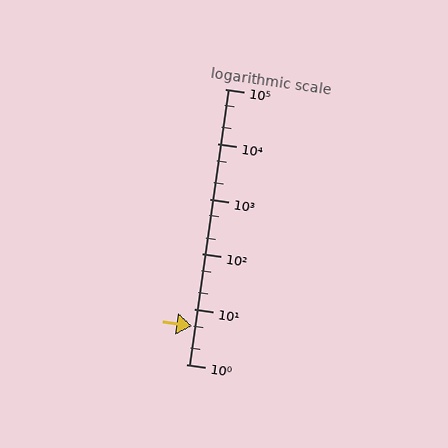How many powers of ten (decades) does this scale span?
The scale spans 5 decades, from 1 to 100000.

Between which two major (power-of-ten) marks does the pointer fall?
The pointer is between 1 and 10.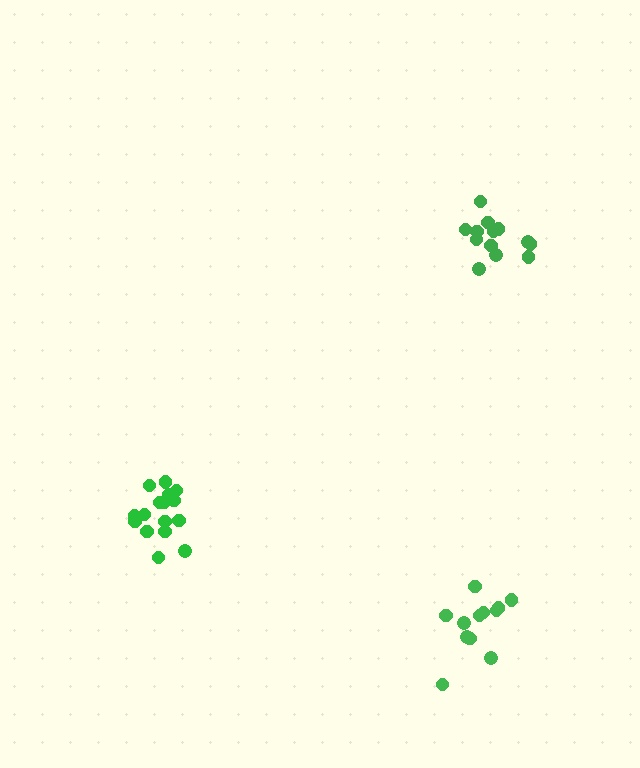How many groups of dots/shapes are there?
There are 3 groups.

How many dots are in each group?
Group 1: 16 dots, Group 2: 13 dots, Group 3: 12 dots (41 total).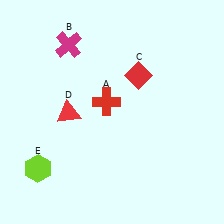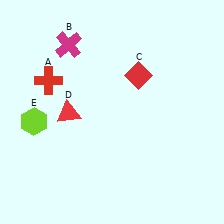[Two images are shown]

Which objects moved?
The objects that moved are: the red cross (A), the lime hexagon (E).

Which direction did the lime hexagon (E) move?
The lime hexagon (E) moved up.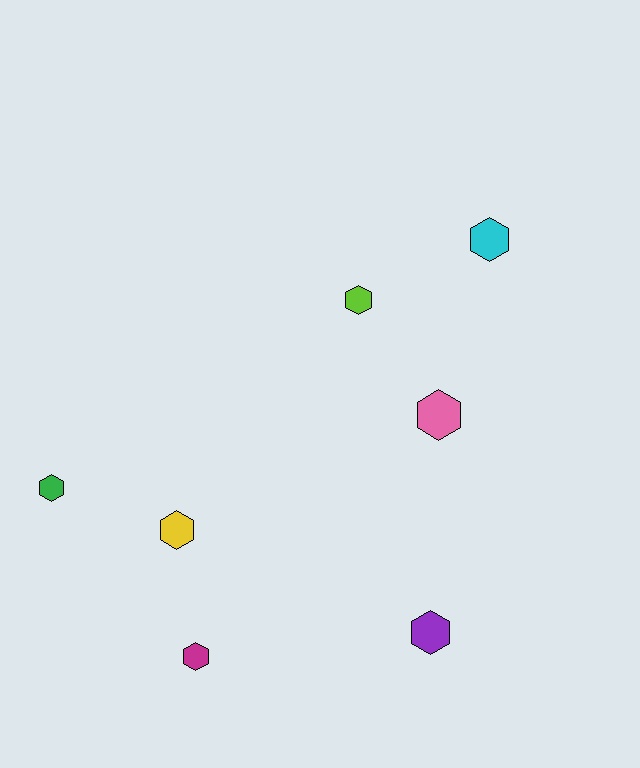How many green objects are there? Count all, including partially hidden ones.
There is 1 green object.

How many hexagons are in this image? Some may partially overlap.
There are 7 hexagons.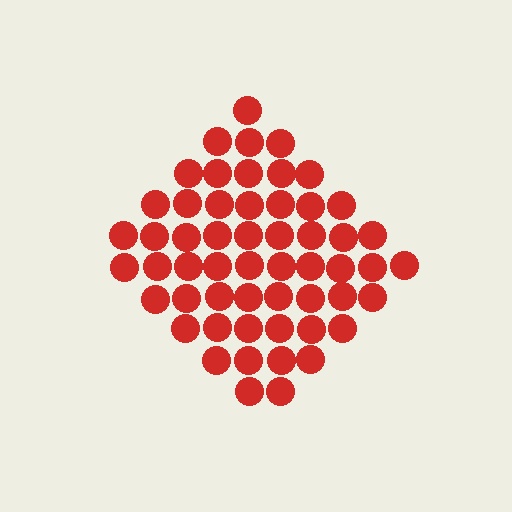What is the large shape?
The large shape is a diamond.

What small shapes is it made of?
It is made of small circles.